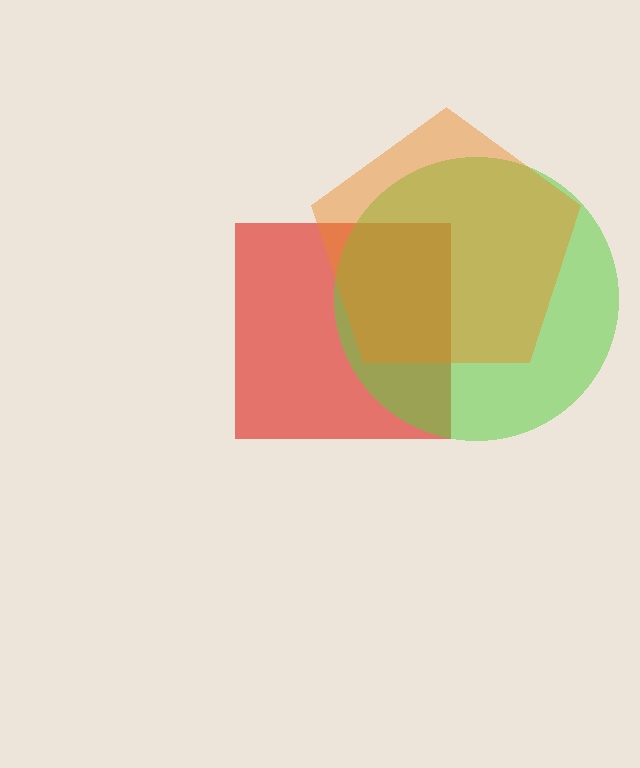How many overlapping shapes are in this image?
There are 3 overlapping shapes in the image.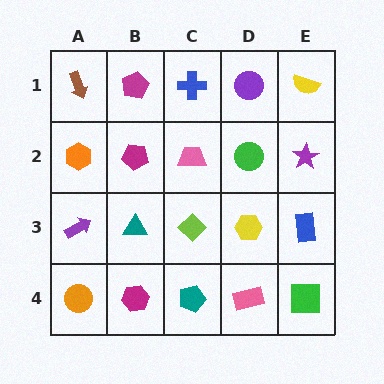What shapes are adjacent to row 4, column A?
A purple arrow (row 3, column A), a magenta hexagon (row 4, column B).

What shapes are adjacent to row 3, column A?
An orange hexagon (row 2, column A), an orange circle (row 4, column A), a teal triangle (row 3, column B).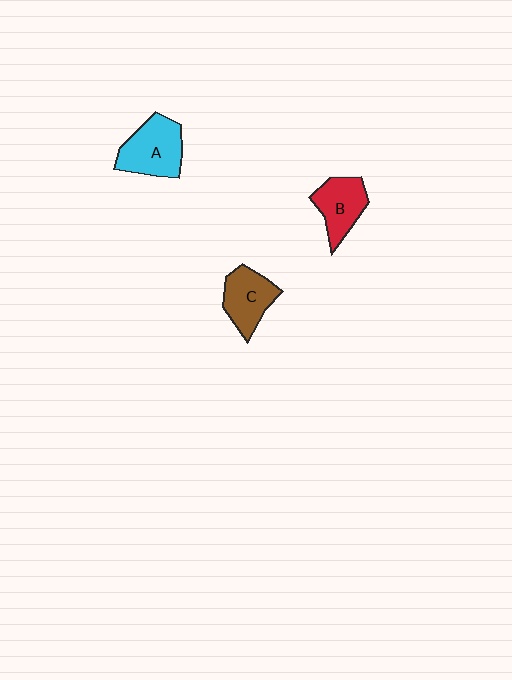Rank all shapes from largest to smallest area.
From largest to smallest: A (cyan), C (brown), B (red).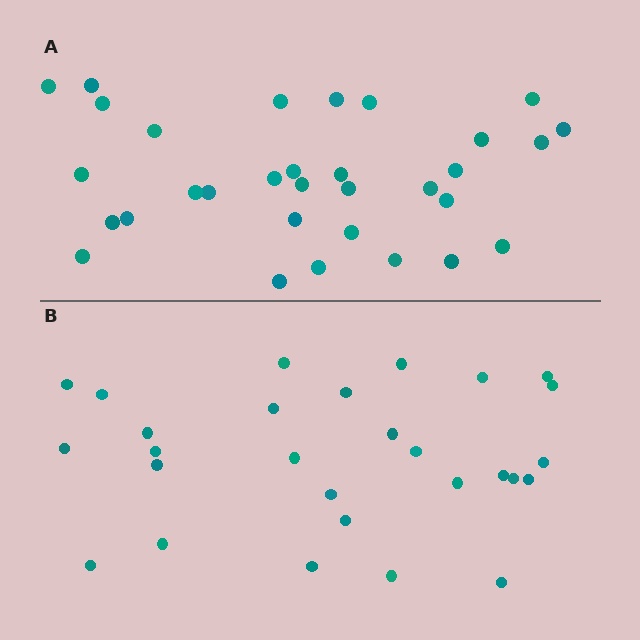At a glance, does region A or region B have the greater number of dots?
Region A (the top region) has more dots.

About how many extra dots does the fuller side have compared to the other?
Region A has about 4 more dots than region B.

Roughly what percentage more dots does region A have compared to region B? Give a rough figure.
About 15% more.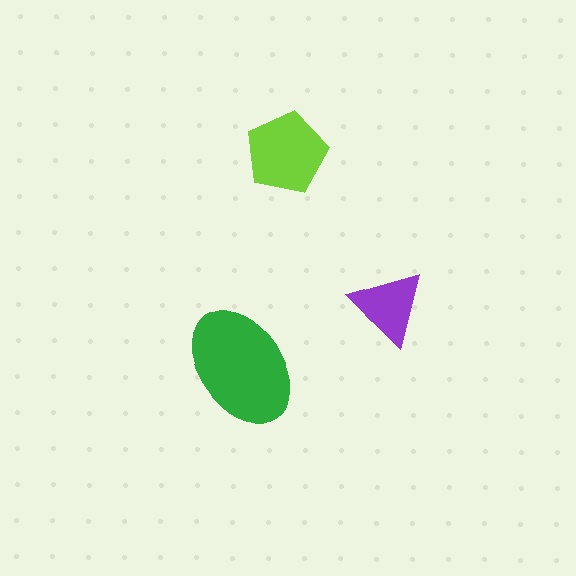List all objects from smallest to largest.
The purple triangle, the lime pentagon, the green ellipse.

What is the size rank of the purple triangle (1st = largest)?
3rd.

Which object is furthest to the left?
The green ellipse is leftmost.